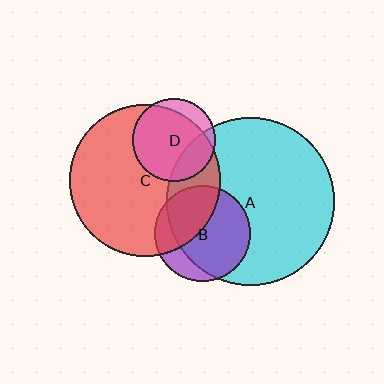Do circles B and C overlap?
Yes.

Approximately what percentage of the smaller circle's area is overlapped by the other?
Approximately 40%.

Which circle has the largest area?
Circle A (cyan).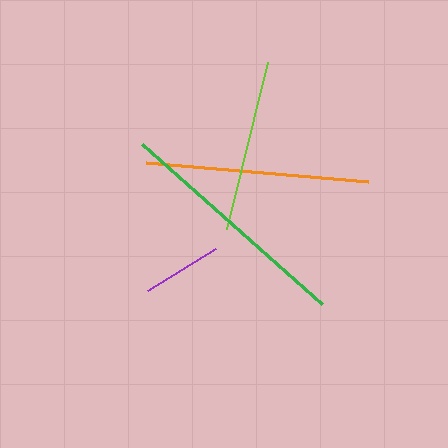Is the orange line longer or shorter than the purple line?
The orange line is longer than the purple line.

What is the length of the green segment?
The green segment is approximately 241 pixels long.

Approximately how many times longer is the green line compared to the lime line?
The green line is approximately 1.4 times the length of the lime line.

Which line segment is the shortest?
The purple line is the shortest at approximately 80 pixels.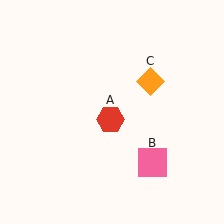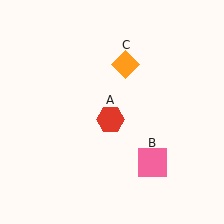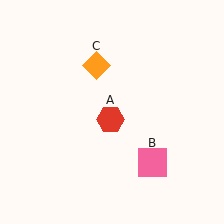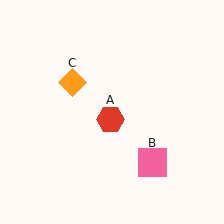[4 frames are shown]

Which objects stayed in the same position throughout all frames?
Red hexagon (object A) and pink square (object B) remained stationary.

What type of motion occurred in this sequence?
The orange diamond (object C) rotated counterclockwise around the center of the scene.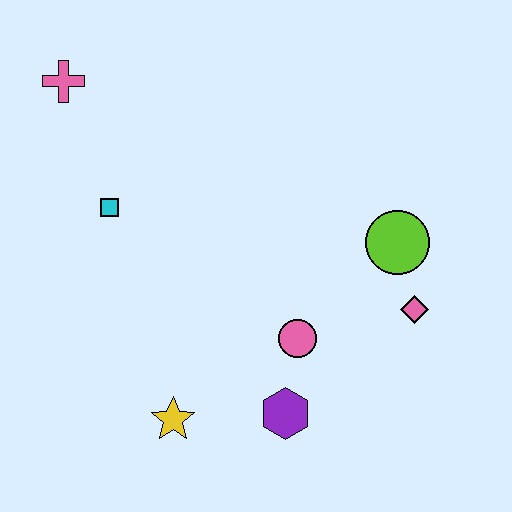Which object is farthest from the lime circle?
The pink cross is farthest from the lime circle.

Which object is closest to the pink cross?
The cyan square is closest to the pink cross.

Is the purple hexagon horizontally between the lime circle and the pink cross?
Yes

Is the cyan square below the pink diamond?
No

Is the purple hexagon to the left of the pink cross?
No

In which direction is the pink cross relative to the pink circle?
The pink cross is above the pink circle.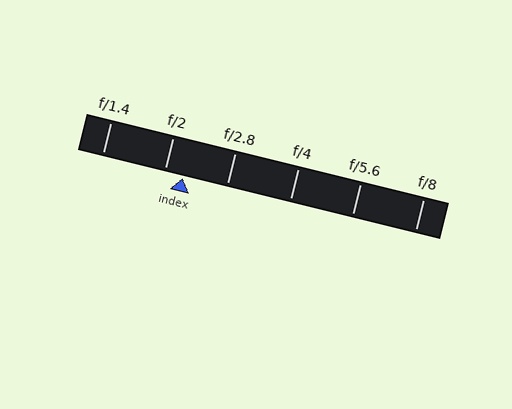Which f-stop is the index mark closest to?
The index mark is closest to f/2.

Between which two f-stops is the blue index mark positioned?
The index mark is between f/2 and f/2.8.